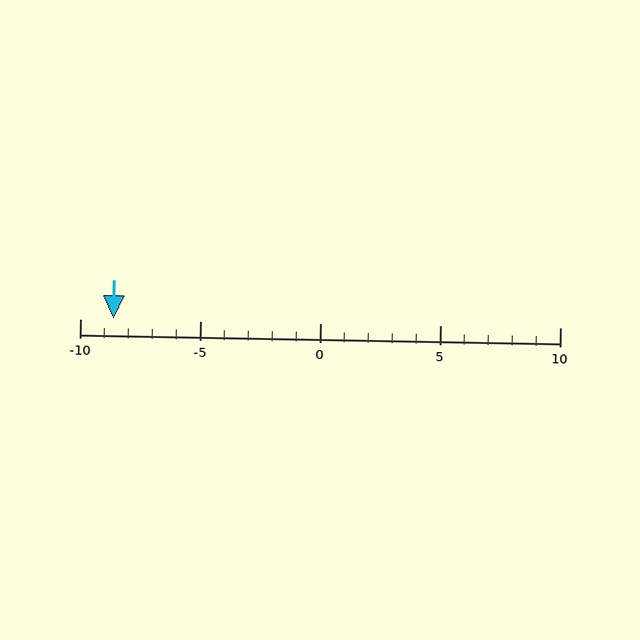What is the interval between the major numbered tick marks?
The major tick marks are spaced 5 units apart.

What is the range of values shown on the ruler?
The ruler shows values from -10 to 10.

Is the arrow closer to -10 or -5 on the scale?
The arrow is closer to -10.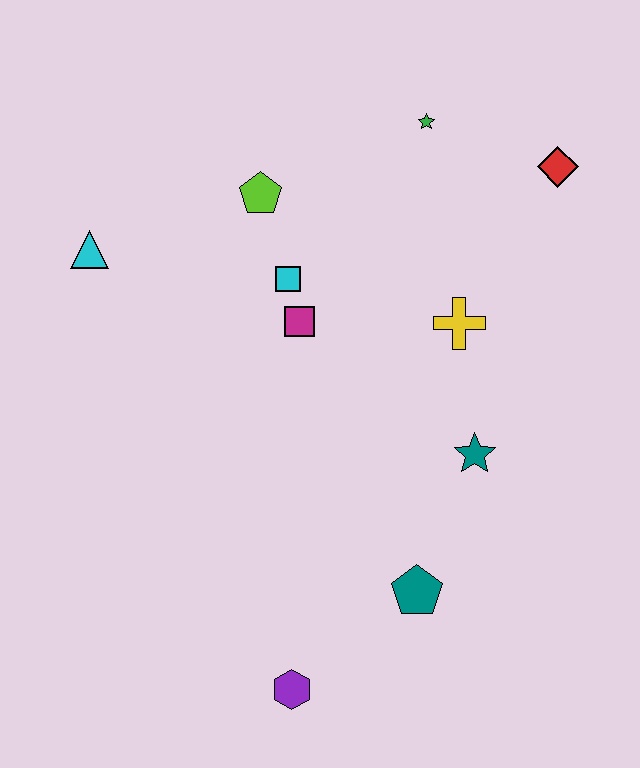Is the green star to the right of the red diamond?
No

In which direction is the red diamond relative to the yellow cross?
The red diamond is above the yellow cross.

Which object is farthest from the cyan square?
The purple hexagon is farthest from the cyan square.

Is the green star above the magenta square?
Yes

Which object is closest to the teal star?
The yellow cross is closest to the teal star.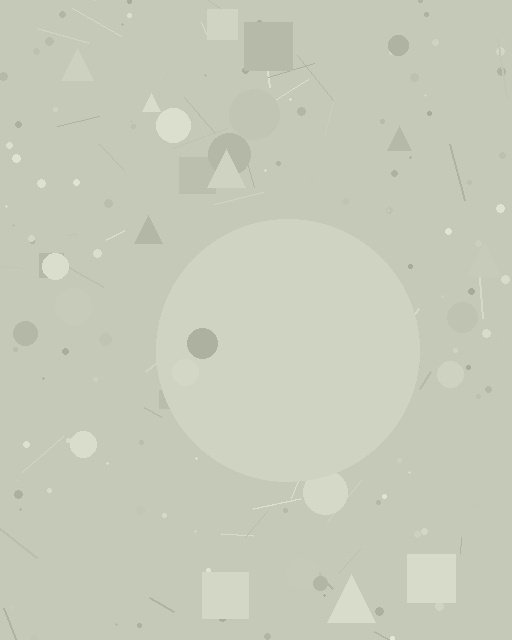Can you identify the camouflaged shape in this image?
The camouflaged shape is a circle.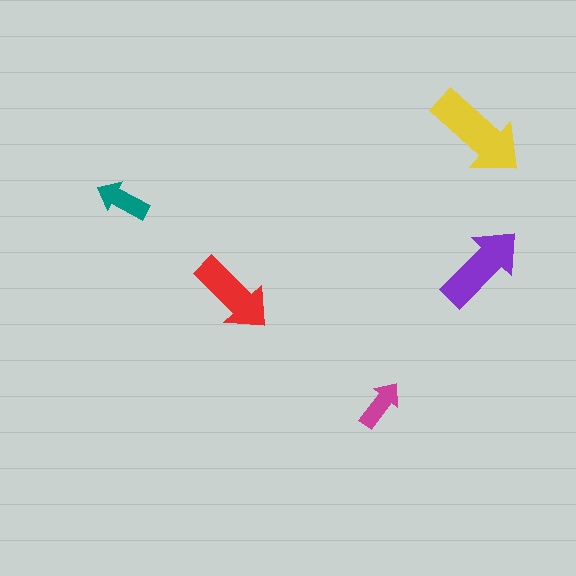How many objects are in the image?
There are 5 objects in the image.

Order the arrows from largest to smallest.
the yellow one, the purple one, the red one, the teal one, the magenta one.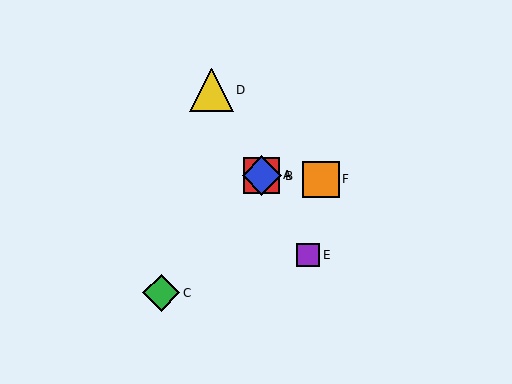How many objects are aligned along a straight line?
4 objects (A, B, D, E) are aligned along a straight line.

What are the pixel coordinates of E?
Object E is at (308, 255).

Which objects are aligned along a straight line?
Objects A, B, D, E are aligned along a straight line.